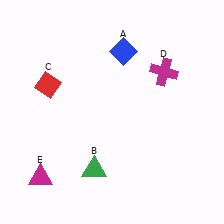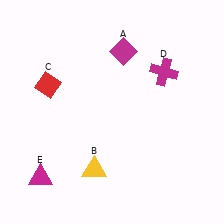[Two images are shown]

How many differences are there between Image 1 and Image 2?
There are 2 differences between the two images.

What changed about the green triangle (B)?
In Image 1, B is green. In Image 2, it changed to yellow.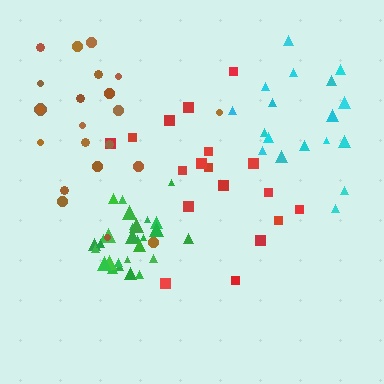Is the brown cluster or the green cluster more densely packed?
Green.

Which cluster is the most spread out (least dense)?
Red.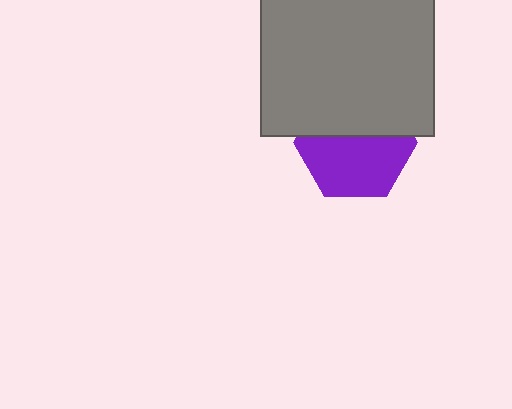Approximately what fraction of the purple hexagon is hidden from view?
Roughly 43% of the purple hexagon is hidden behind the gray square.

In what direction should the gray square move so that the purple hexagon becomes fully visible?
The gray square should move up. That is the shortest direction to clear the overlap and leave the purple hexagon fully visible.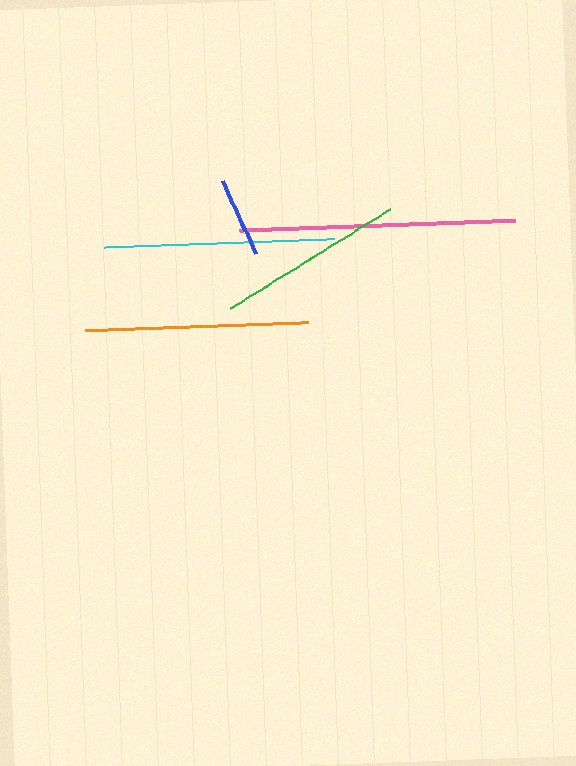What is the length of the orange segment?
The orange segment is approximately 224 pixels long.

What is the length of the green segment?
The green segment is approximately 188 pixels long.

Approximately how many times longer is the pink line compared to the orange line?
The pink line is approximately 1.2 times the length of the orange line.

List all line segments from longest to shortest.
From longest to shortest: pink, cyan, orange, green, blue.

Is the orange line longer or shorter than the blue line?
The orange line is longer than the blue line.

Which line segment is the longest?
The pink line is the longest at approximately 276 pixels.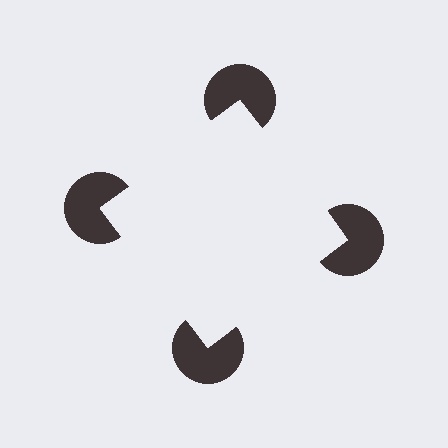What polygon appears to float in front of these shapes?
An illusory square — its edges are inferred from the aligned wedge cuts in the pac-man discs, not physically drawn.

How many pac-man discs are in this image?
There are 4 — one at each vertex of the illusory square.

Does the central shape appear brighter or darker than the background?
It typically appears slightly brighter than the background, even though no actual brightness change is drawn.